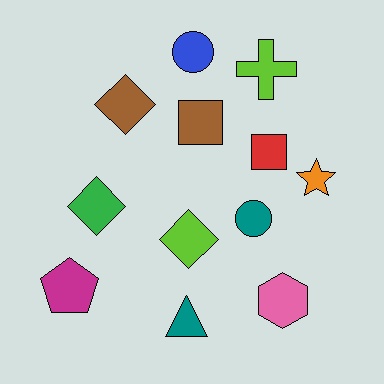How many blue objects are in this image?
There is 1 blue object.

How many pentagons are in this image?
There is 1 pentagon.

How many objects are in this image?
There are 12 objects.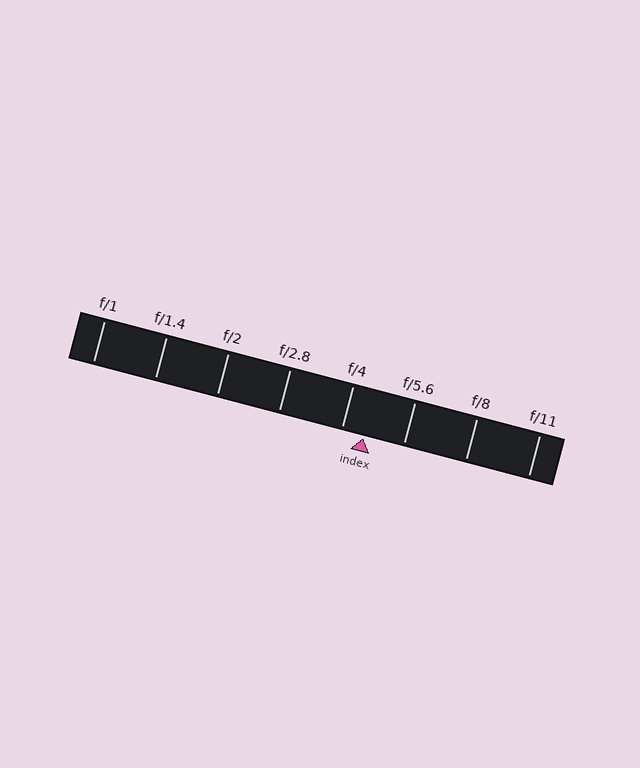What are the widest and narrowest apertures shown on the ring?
The widest aperture shown is f/1 and the narrowest is f/11.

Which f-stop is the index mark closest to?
The index mark is closest to f/4.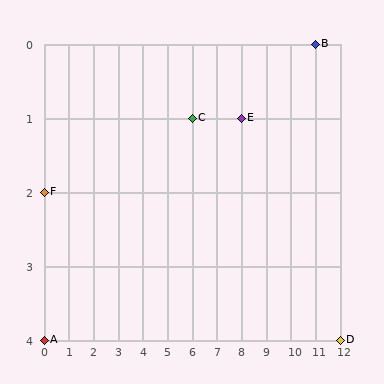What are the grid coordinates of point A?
Point A is at grid coordinates (0, 4).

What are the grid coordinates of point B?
Point B is at grid coordinates (11, 0).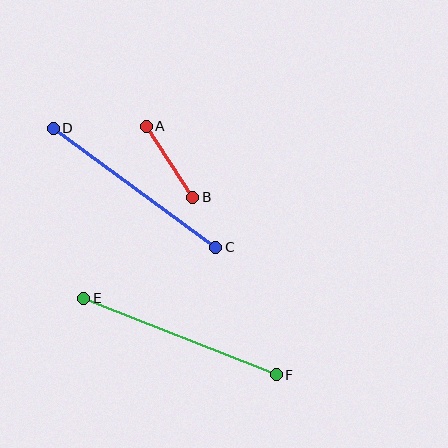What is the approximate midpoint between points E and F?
The midpoint is at approximately (180, 337) pixels.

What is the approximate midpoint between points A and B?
The midpoint is at approximately (169, 162) pixels.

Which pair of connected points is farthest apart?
Points E and F are farthest apart.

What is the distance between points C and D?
The distance is approximately 201 pixels.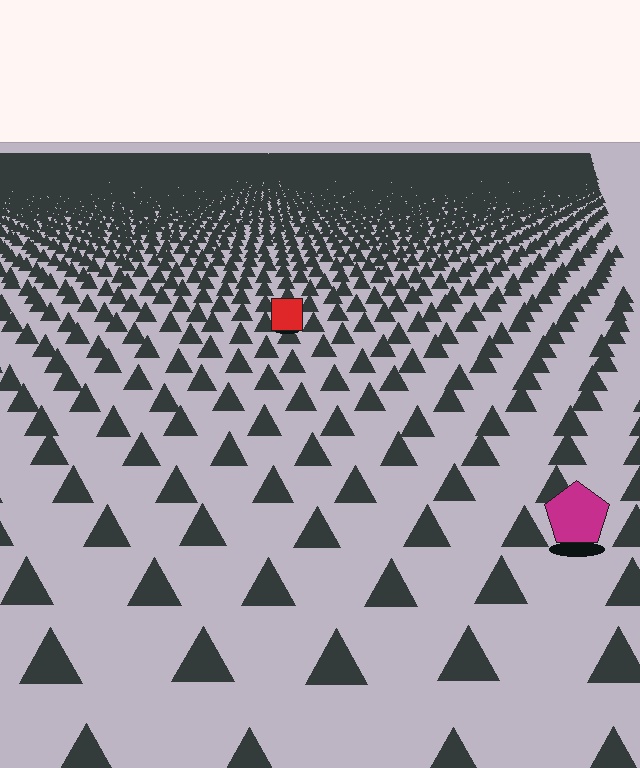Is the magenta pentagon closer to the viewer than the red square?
Yes. The magenta pentagon is closer — you can tell from the texture gradient: the ground texture is coarser near it.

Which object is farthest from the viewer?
The red square is farthest from the viewer. It appears smaller and the ground texture around it is denser.